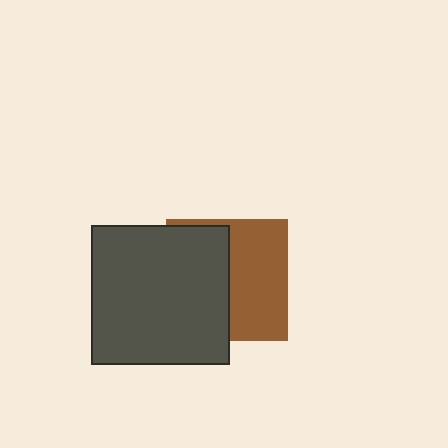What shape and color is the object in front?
The object in front is a dark gray square.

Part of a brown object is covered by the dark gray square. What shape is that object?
It is a square.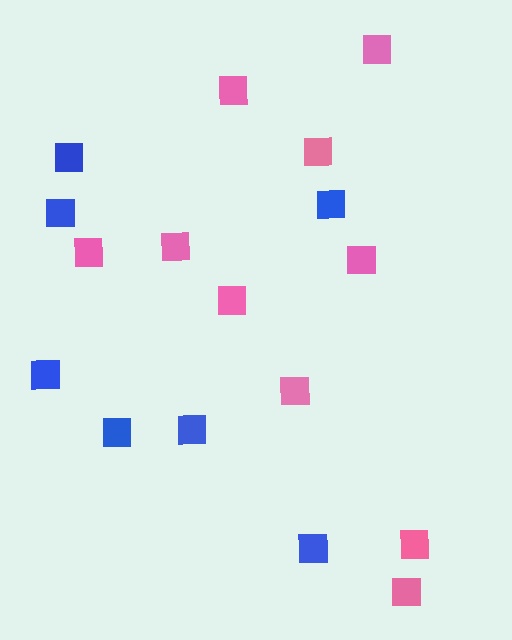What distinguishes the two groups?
There are 2 groups: one group of blue squares (7) and one group of pink squares (10).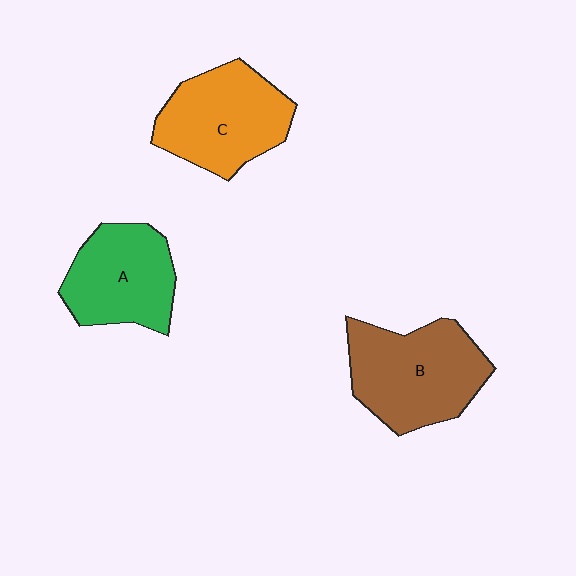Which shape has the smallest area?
Shape A (green).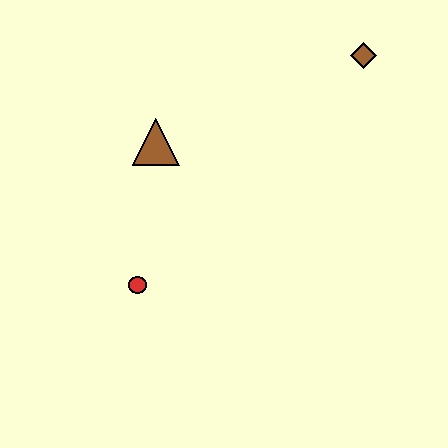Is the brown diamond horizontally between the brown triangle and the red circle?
No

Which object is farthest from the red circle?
The brown diamond is farthest from the red circle.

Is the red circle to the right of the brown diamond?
No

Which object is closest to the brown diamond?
The brown triangle is closest to the brown diamond.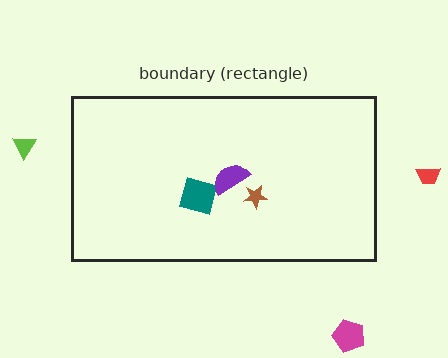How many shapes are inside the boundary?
3 inside, 3 outside.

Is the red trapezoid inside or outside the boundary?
Outside.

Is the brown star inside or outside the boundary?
Inside.